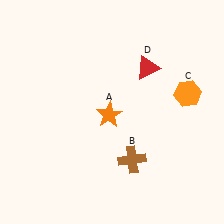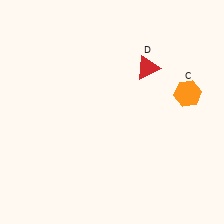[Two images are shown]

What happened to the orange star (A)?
The orange star (A) was removed in Image 2. It was in the bottom-left area of Image 1.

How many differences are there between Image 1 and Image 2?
There are 2 differences between the two images.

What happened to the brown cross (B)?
The brown cross (B) was removed in Image 2. It was in the bottom-right area of Image 1.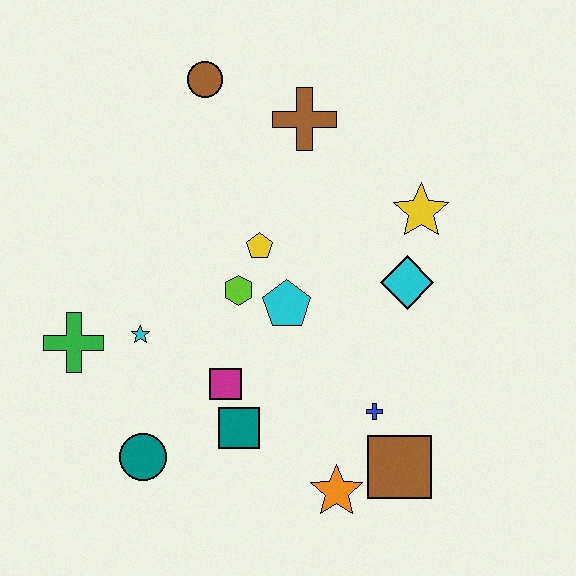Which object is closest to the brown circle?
The brown cross is closest to the brown circle.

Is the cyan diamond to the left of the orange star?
No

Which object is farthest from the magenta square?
The brown circle is farthest from the magenta square.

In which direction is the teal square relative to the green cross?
The teal square is to the right of the green cross.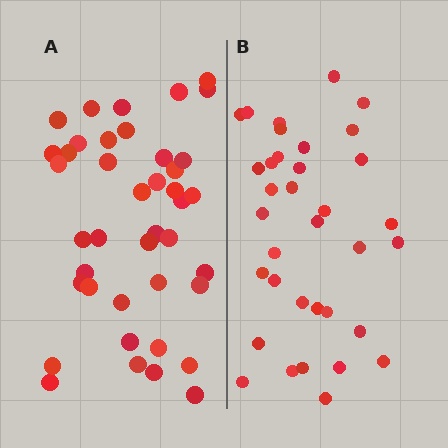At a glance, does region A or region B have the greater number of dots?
Region A (the left region) has more dots.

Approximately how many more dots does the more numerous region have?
Region A has about 6 more dots than region B.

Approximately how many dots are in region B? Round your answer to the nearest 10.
About 40 dots. (The exact count is 35, which rounds to 40.)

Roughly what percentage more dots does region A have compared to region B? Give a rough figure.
About 15% more.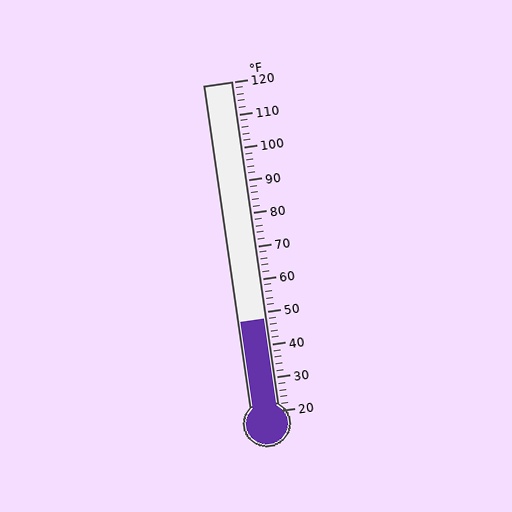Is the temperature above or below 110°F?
The temperature is below 110°F.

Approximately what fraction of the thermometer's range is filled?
The thermometer is filled to approximately 30% of its range.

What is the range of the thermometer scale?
The thermometer scale ranges from 20°F to 120°F.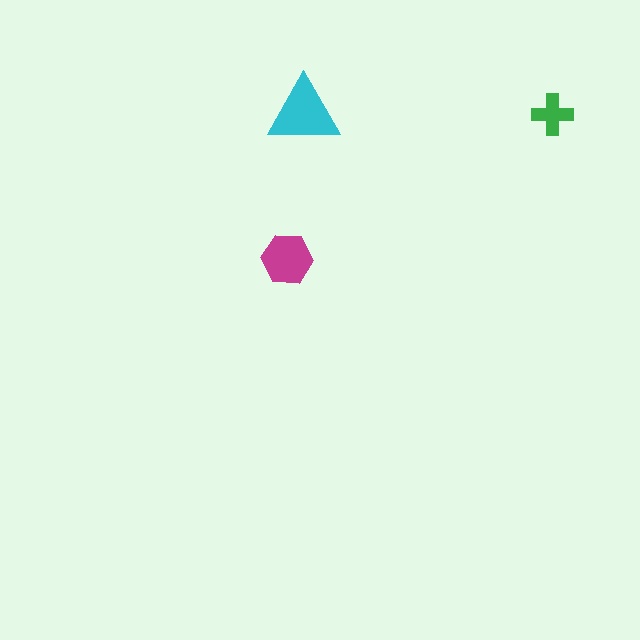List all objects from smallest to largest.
The green cross, the magenta hexagon, the cyan triangle.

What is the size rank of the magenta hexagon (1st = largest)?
2nd.